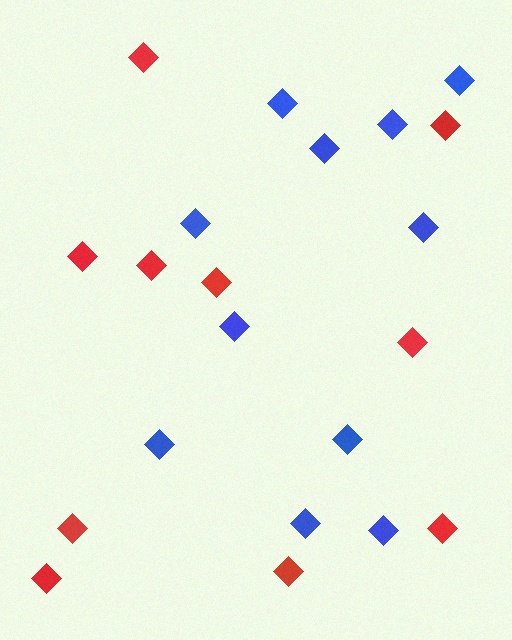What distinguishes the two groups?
There are 2 groups: one group of blue diamonds (11) and one group of red diamonds (10).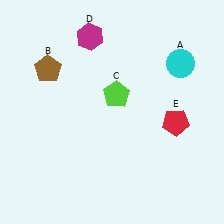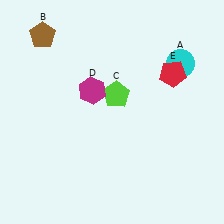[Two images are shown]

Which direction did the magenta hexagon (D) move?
The magenta hexagon (D) moved down.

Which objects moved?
The objects that moved are: the brown pentagon (B), the magenta hexagon (D), the red pentagon (E).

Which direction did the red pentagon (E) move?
The red pentagon (E) moved up.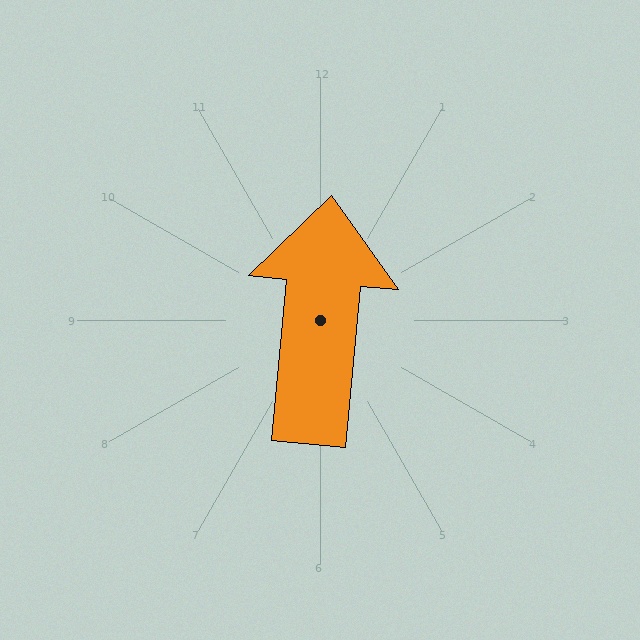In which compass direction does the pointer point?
North.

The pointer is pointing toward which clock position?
Roughly 12 o'clock.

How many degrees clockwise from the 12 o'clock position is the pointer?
Approximately 5 degrees.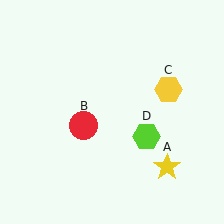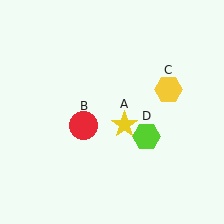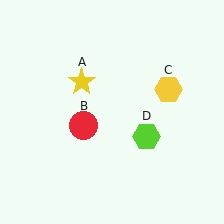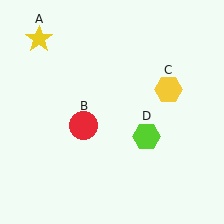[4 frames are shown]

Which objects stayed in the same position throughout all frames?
Red circle (object B) and yellow hexagon (object C) and lime hexagon (object D) remained stationary.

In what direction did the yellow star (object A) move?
The yellow star (object A) moved up and to the left.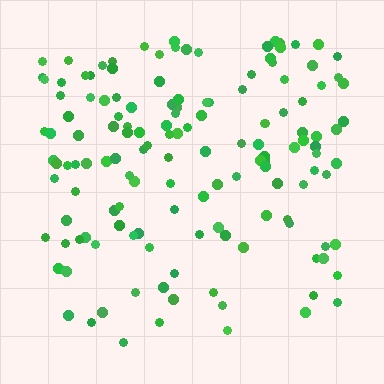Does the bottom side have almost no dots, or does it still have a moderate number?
Still a moderate number, just noticeably fewer than the top.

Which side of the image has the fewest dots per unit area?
The bottom.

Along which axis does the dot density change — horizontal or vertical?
Vertical.